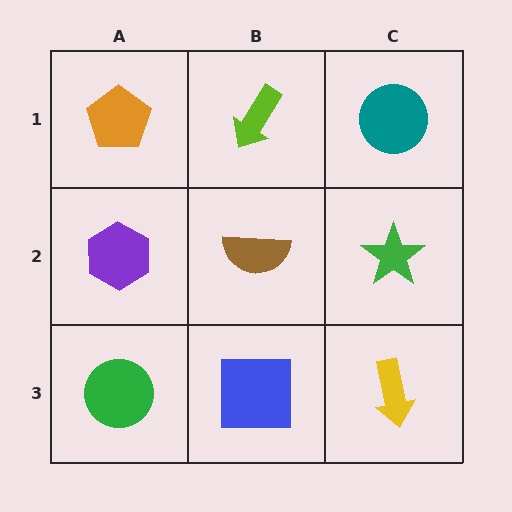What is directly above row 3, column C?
A green star.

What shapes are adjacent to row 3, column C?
A green star (row 2, column C), a blue square (row 3, column B).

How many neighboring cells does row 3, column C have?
2.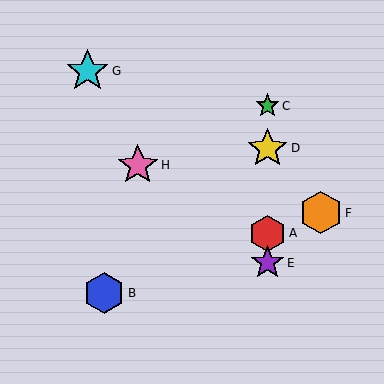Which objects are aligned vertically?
Objects A, C, D, E are aligned vertically.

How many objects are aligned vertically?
4 objects (A, C, D, E) are aligned vertically.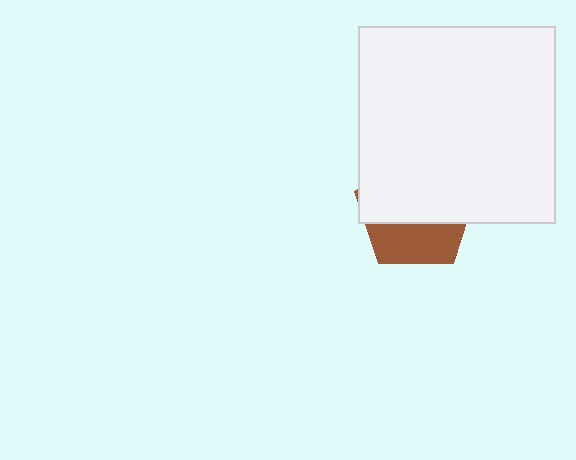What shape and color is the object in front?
The object in front is a white square.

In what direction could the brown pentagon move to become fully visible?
The brown pentagon could move down. That would shift it out from behind the white square entirely.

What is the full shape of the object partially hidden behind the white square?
The partially hidden object is a brown pentagon.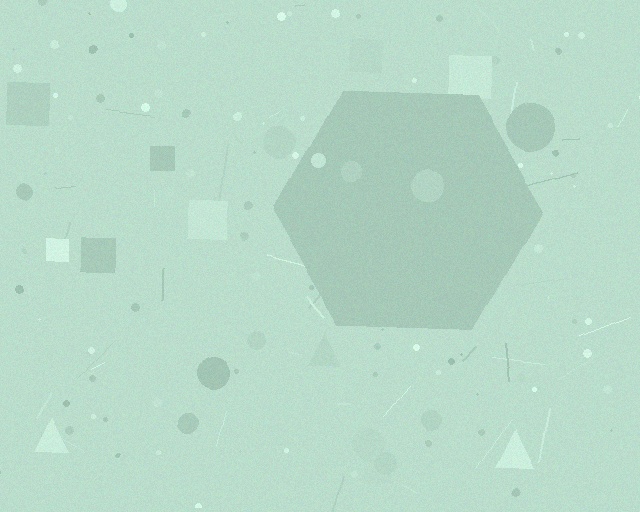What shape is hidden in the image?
A hexagon is hidden in the image.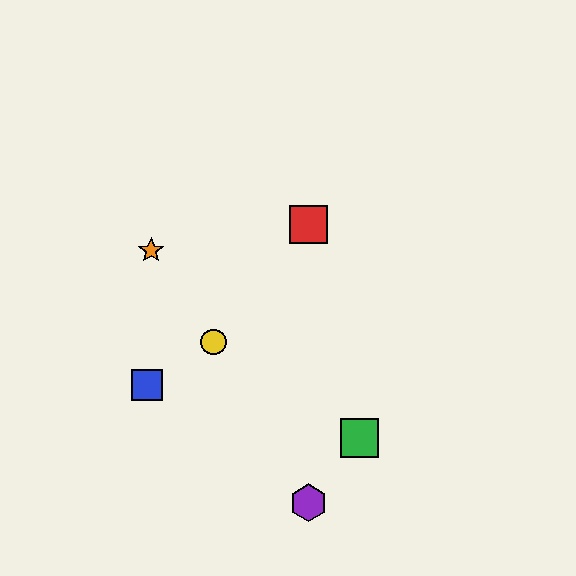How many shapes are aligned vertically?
2 shapes (the red square, the purple hexagon) are aligned vertically.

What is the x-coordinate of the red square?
The red square is at x≈308.